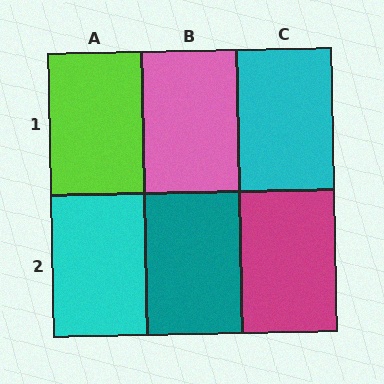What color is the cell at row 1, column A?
Lime.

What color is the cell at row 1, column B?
Pink.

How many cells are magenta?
1 cell is magenta.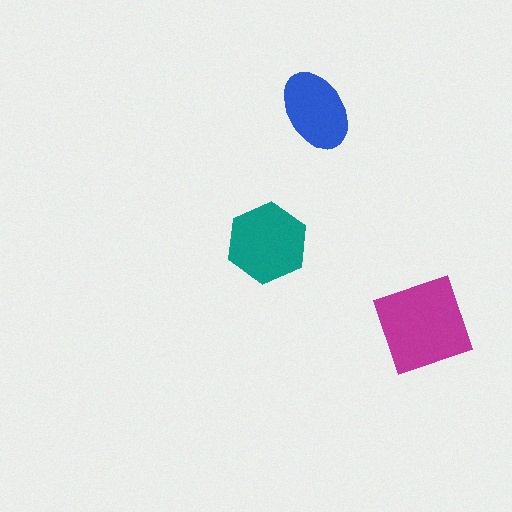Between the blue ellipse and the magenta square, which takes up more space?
The magenta square.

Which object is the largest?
The magenta square.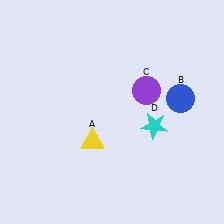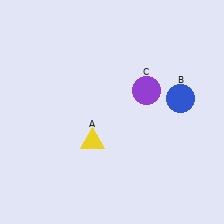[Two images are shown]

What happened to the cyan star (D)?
The cyan star (D) was removed in Image 2. It was in the bottom-right area of Image 1.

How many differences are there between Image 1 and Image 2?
There is 1 difference between the two images.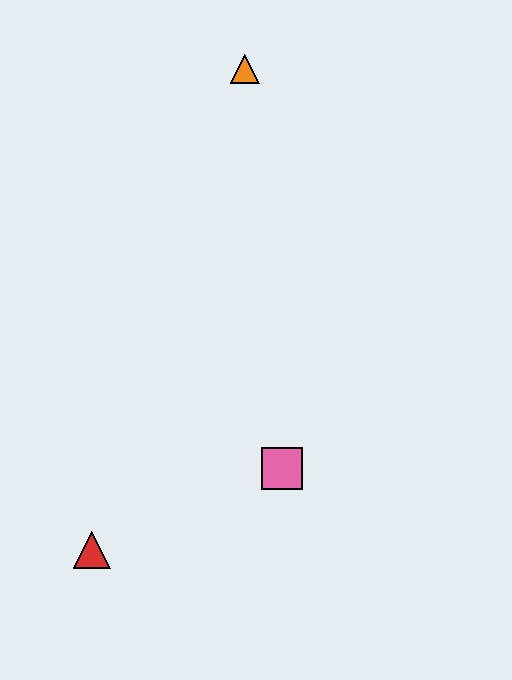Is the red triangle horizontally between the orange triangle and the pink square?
No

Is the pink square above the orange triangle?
No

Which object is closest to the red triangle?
The pink square is closest to the red triangle.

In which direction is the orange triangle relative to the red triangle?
The orange triangle is above the red triangle.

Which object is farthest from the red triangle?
The orange triangle is farthest from the red triangle.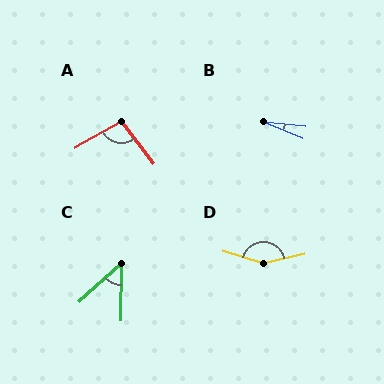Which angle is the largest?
D, at approximately 151 degrees.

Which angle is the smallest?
B, at approximately 17 degrees.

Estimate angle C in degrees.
Approximately 48 degrees.